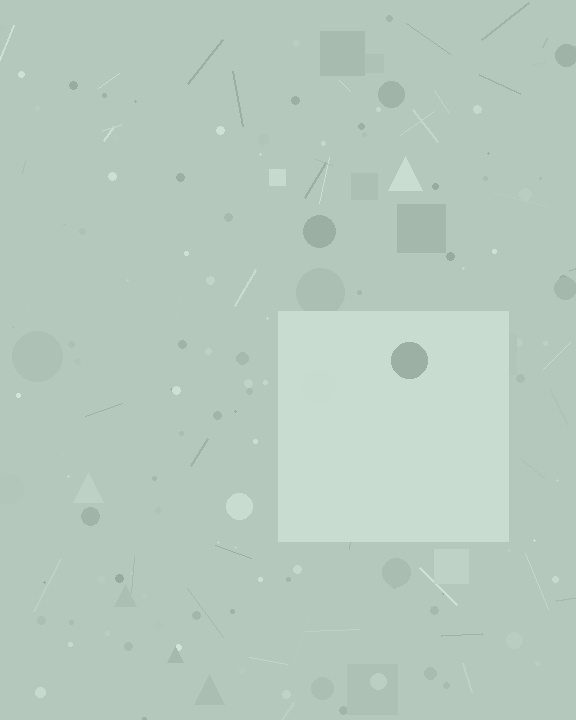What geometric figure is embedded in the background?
A square is embedded in the background.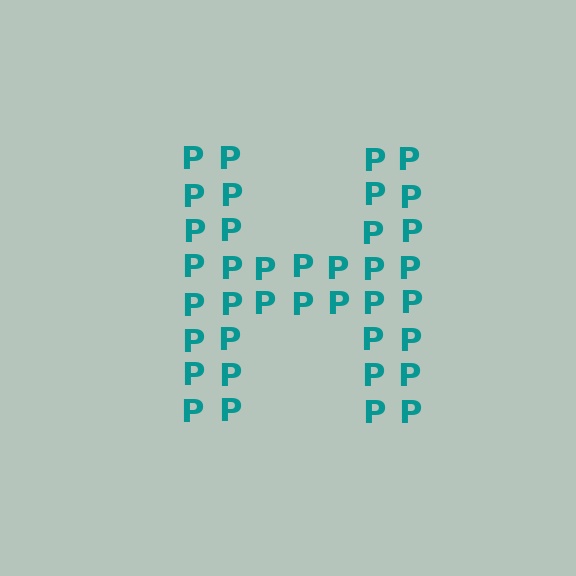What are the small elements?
The small elements are letter P's.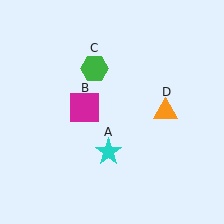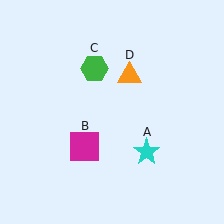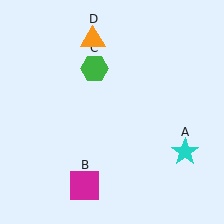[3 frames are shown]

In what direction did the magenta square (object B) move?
The magenta square (object B) moved down.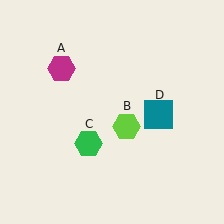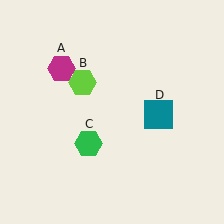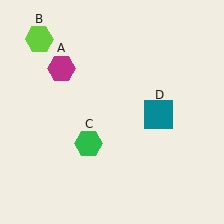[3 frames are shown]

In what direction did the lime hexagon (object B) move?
The lime hexagon (object B) moved up and to the left.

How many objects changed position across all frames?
1 object changed position: lime hexagon (object B).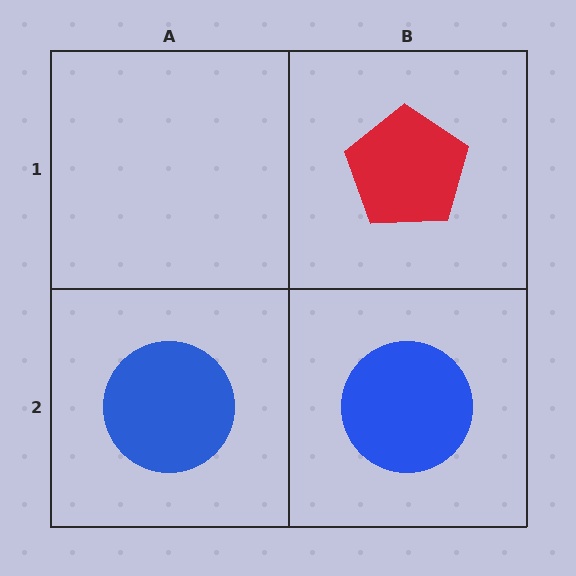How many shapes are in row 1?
1 shape.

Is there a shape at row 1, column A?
No, that cell is empty.